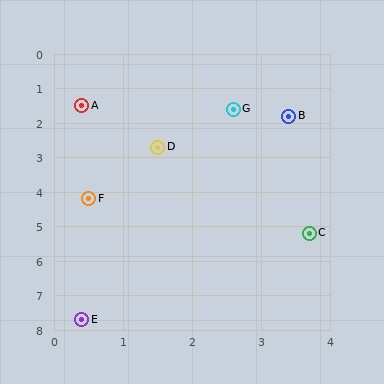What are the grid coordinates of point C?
Point C is at approximately (3.7, 5.2).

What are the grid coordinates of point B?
Point B is at approximately (3.4, 1.8).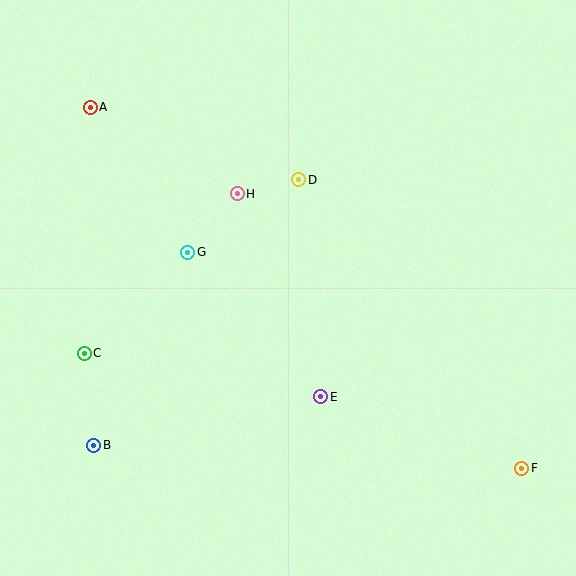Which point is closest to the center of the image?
Point G at (188, 252) is closest to the center.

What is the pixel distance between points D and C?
The distance between D and C is 276 pixels.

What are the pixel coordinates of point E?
Point E is at (321, 397).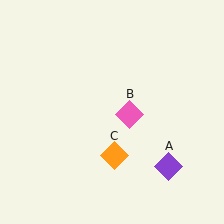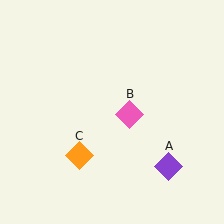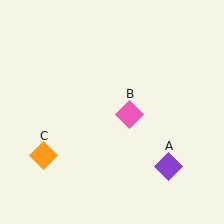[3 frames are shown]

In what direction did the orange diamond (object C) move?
The orange diamond (object C) moved left.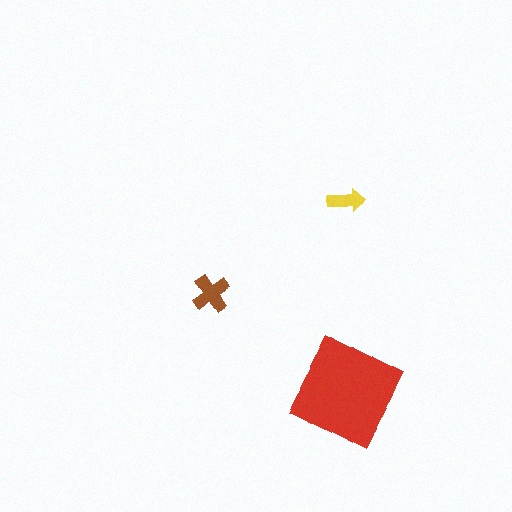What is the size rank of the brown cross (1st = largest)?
2nd.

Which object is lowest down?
The red diamond is bottommost.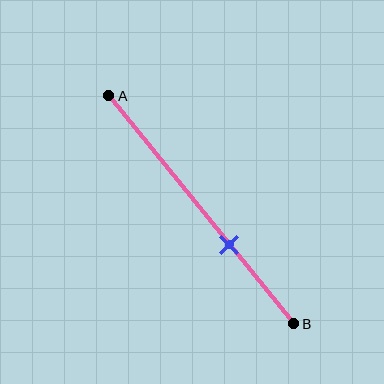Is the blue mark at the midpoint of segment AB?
No, the mark is at about 65% from A, not at the 50% midpoint.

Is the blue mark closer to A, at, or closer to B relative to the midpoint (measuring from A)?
The blue mark is closer to point B than the midpoint of segment AB.